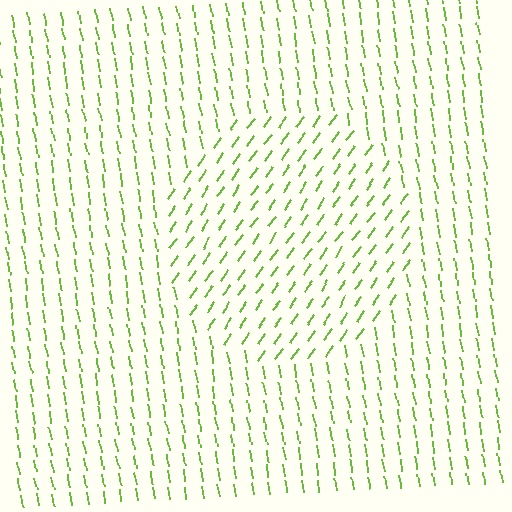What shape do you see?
I see a circle.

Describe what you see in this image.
The image is filled with small lime line segments. A circle region in the image has lines oriented differently from the surrounding lines, creating a visible texture boundary.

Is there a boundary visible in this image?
Yes, there is a texture boundary formed by a change in line orientation.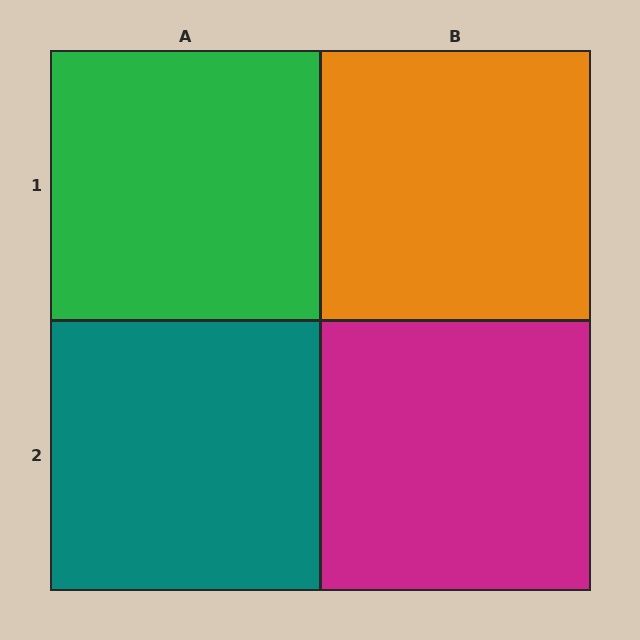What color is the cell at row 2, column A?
Teal.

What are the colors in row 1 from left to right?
Green, orange.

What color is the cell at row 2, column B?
Magenta.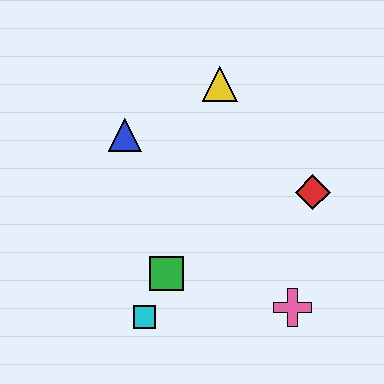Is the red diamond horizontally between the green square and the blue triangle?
No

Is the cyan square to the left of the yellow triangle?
Yes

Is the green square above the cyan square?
Yes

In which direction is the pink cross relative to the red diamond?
The pink cross is below the red diamond.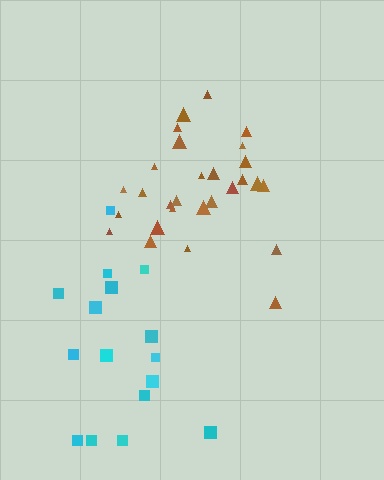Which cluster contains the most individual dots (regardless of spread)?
Brown (28).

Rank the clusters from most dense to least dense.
brown, cyan.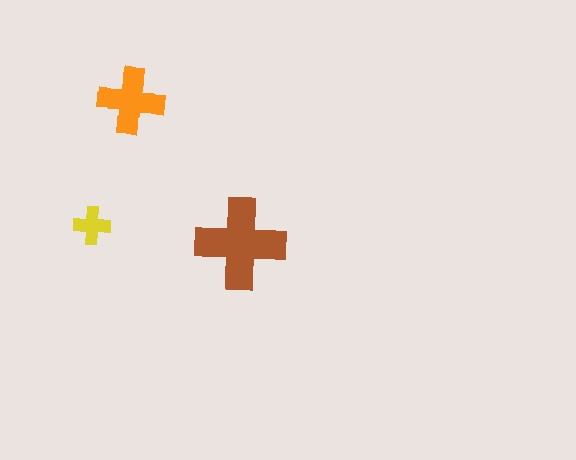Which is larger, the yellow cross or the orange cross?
The orange one.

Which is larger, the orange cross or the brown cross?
The brown one.